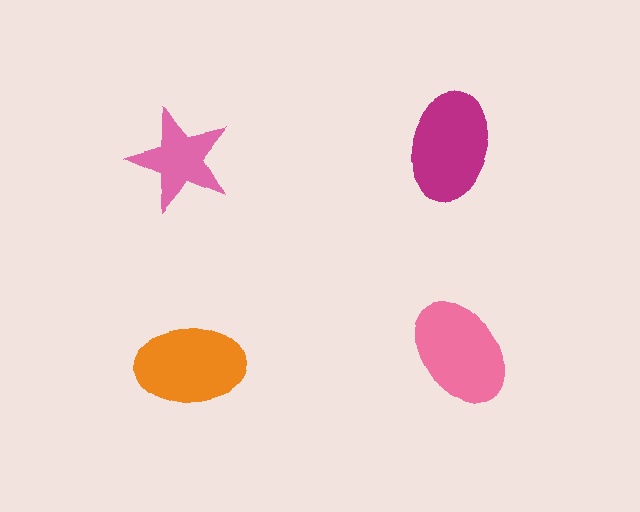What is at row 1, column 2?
A magenta ellipse.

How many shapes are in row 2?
2 shapes.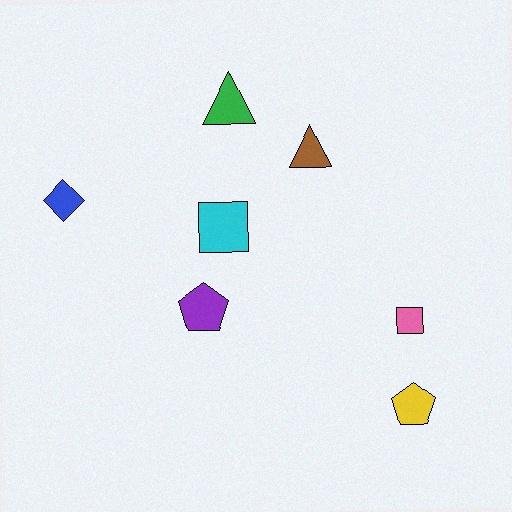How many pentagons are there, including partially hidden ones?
There are 2 pentagons.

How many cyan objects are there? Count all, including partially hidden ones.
There is 1 cyan object.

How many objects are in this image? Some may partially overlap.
There are 7 objects.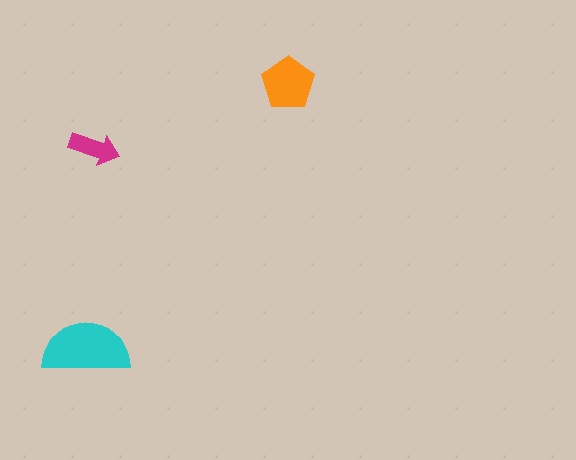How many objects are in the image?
There are 3 objects in the image.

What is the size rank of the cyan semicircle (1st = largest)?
1st.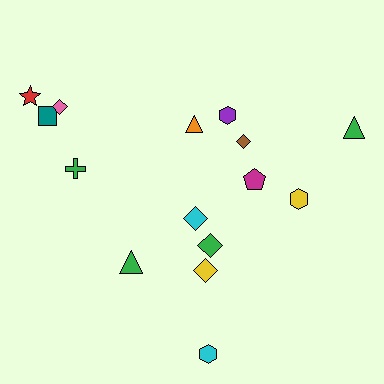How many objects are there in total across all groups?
There are 15 objects.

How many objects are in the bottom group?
There are 5 objects.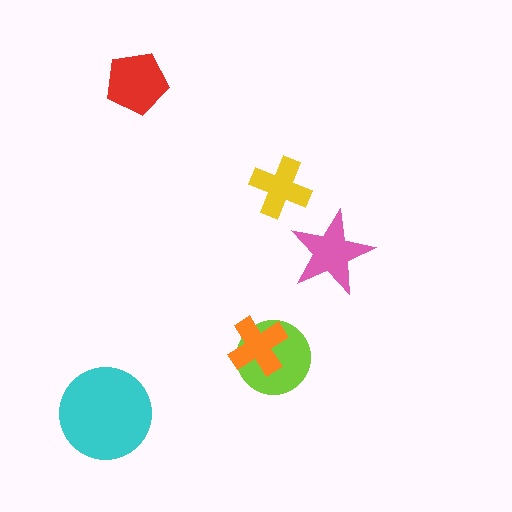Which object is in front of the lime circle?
The orange cross is in front of the lime circle.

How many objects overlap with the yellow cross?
0 objects overlap with the yellow cross.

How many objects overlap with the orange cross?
1 object overlaps with the orange cross.